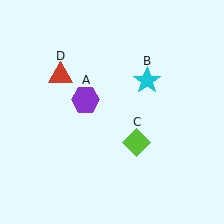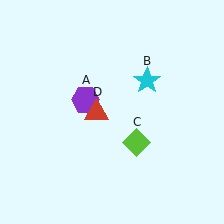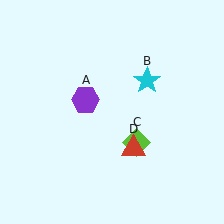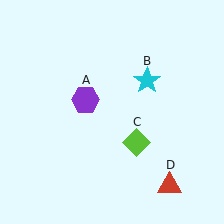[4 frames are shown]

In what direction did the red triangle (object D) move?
The red triangle (object D) moved down and to the right.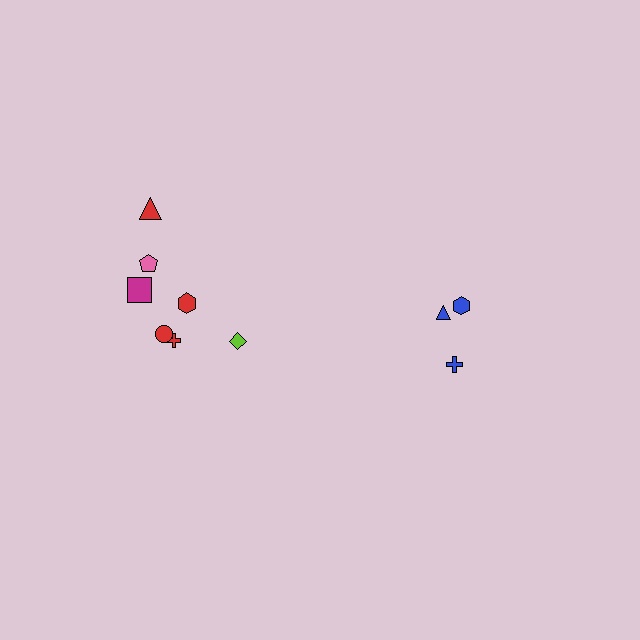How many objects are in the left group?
There are 7 objects.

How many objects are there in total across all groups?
There are 10 objects.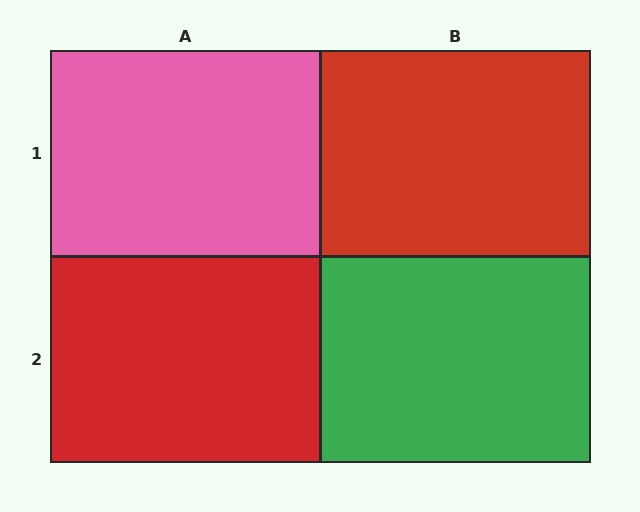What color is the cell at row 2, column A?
Red.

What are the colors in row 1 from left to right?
Pink, red.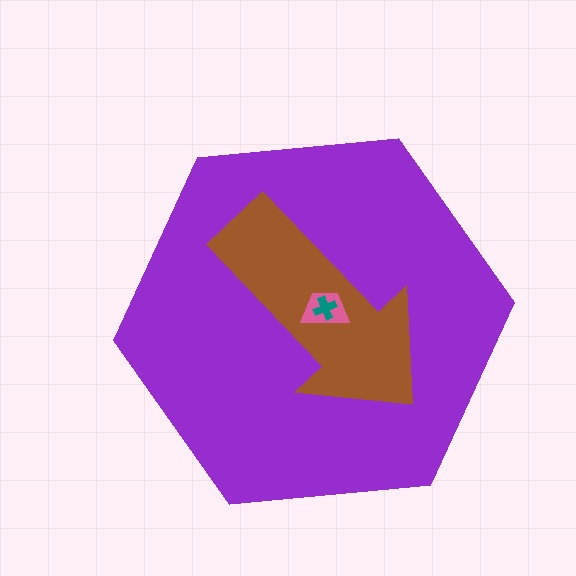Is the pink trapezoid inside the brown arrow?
Yes.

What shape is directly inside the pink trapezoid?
The teal cross.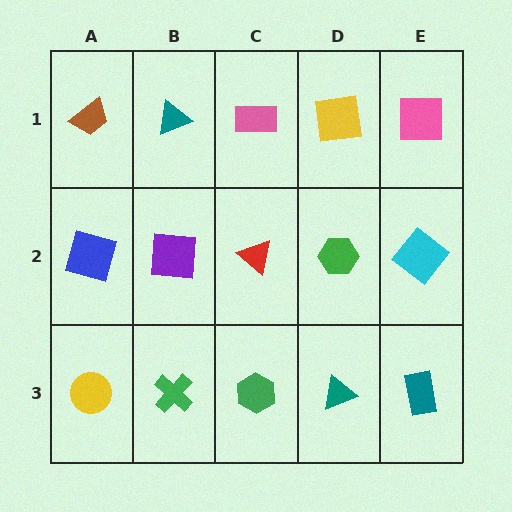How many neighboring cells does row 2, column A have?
3.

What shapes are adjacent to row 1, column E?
A cyan diamond (row 2, column E), a yellow square (row 1, column D).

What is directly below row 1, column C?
A red triangle.